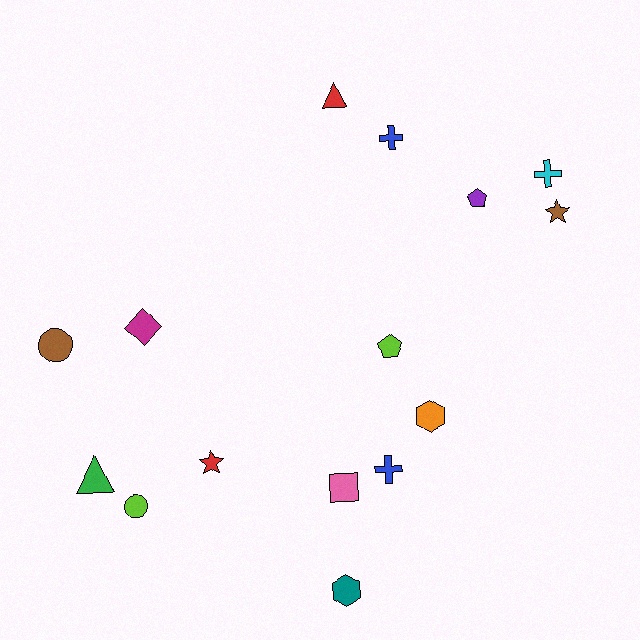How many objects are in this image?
There are 15 objects.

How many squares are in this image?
There is 1 square.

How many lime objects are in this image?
There are 2 lime objects.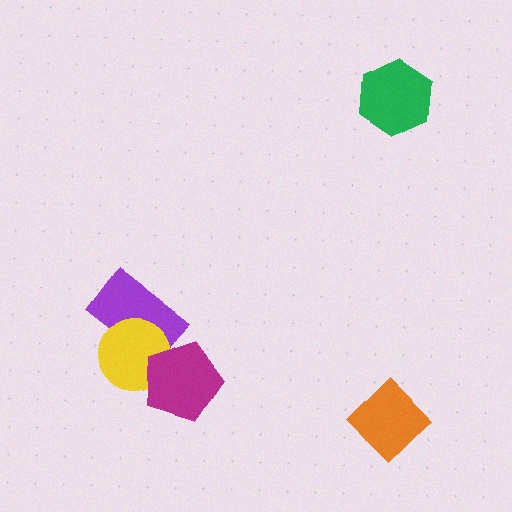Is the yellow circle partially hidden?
Yes, it is partially covered by another shape.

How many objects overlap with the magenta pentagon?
2 objects overlap with the magenta pentagon.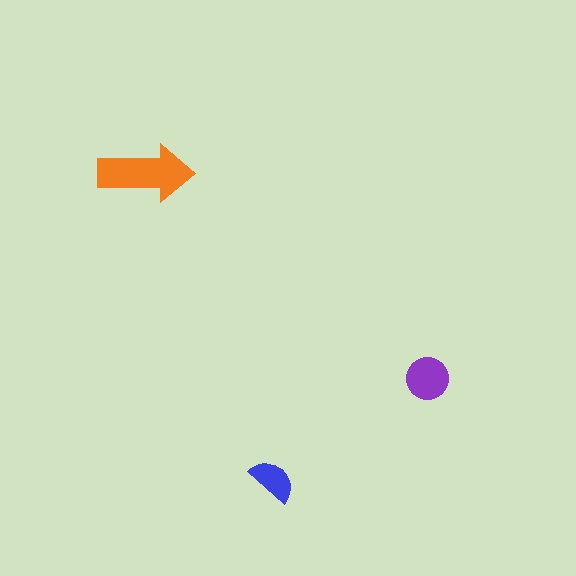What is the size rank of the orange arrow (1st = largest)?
1st.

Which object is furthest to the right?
The purple circle is rightmost.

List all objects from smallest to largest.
The blue semicircle, the purple circle, the orange arrow.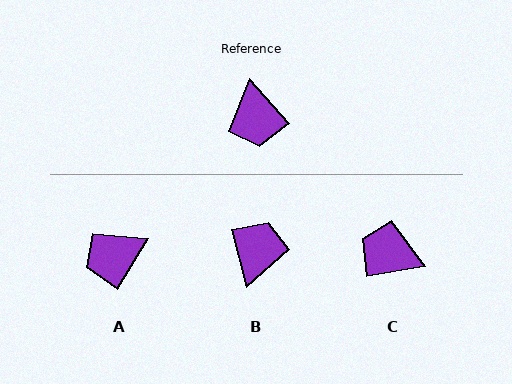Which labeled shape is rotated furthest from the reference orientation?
B, about 153 degrees away.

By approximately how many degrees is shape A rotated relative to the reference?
Approximately 74 degrees clockwise.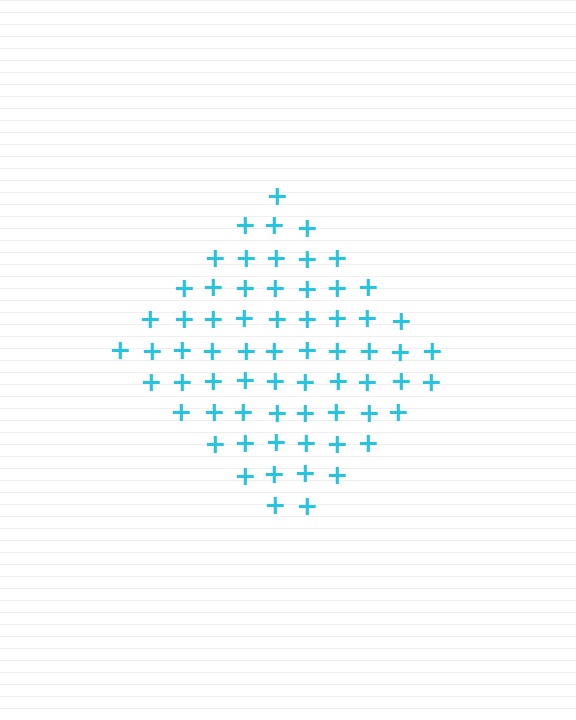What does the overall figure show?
The overall figure shows a diamond.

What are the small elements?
The small elements are plus signs.